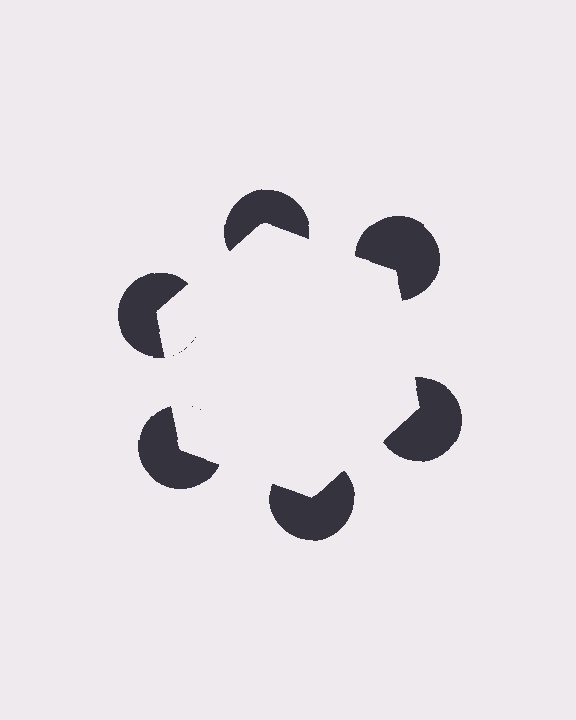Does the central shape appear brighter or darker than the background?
It typically appears slightly brighter than the background, even though no actual brightness change is drawn.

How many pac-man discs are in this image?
There are 6 — one at each vertex of the illusory hexagon.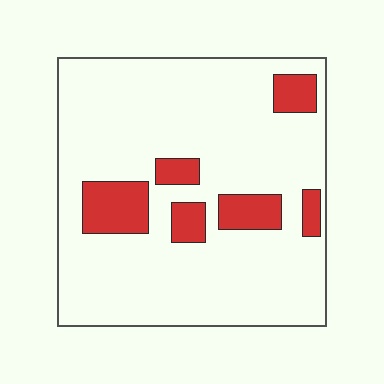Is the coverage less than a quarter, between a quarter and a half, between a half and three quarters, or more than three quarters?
Less than a quarter.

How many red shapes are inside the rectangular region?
6.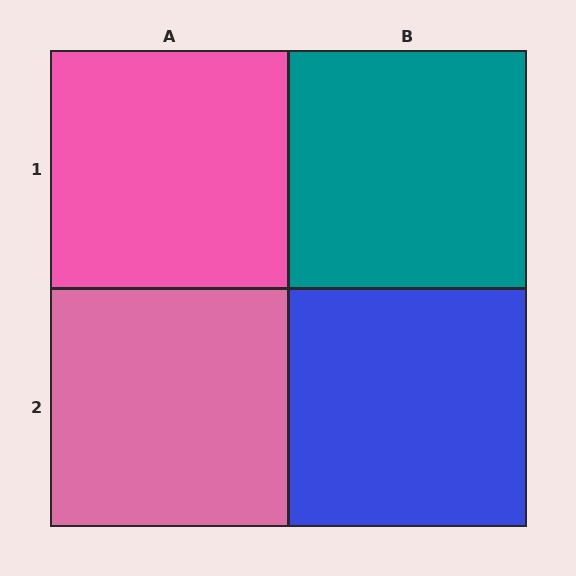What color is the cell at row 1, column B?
Teal.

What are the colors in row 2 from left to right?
Pink, blue.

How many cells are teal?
1 cell is teal.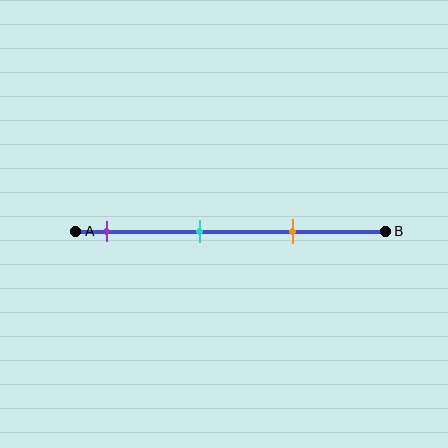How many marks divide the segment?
There are 3 marks dividing the segment.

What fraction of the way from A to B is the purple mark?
The purple mark is approximately 10% (0.1) of the way from A to B.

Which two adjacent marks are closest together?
The cyan and orange marks are the closest adjacent pair.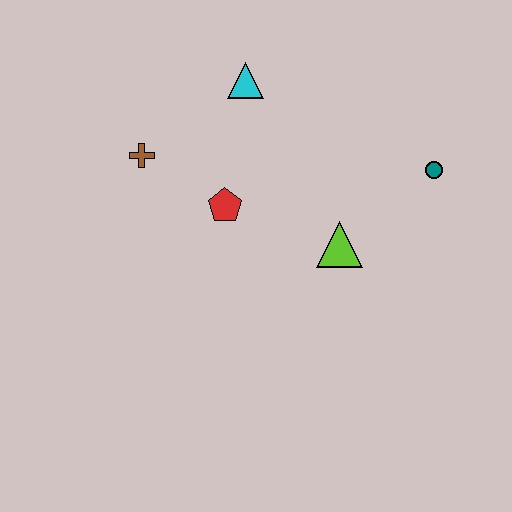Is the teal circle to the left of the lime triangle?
No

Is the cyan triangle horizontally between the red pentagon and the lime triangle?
Yes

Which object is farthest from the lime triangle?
The brown cross is farthest from the lime triangle.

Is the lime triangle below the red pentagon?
Yes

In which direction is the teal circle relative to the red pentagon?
The teal circle is to the right of the red pentagon.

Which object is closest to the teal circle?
The lime triangle is closest to the teal circle.